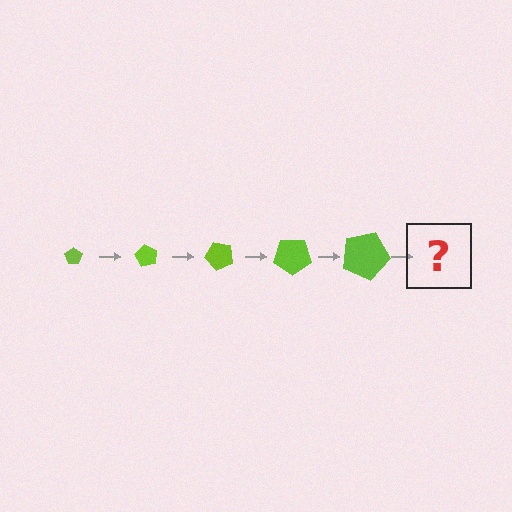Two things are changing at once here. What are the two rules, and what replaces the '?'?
The two rules are that the pentagon grows larger each step and it rotates 60 degrees each step. The '?' should be a pentagon, larger than the previous one and rotated 300 degrees from the start.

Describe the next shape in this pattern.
It should be a pentagon, larger than the previous one and rotated 300 degrees from the start.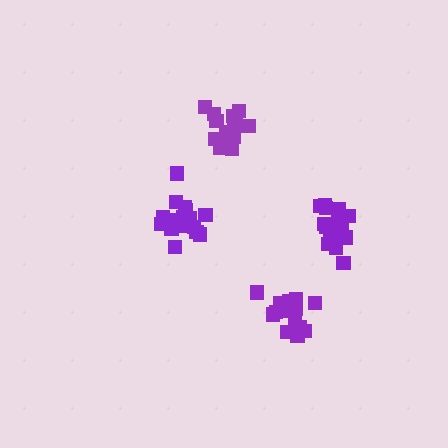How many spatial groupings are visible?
There are 4 spatial groupings.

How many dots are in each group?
Group 1: 20 dots, Group 2: 15 dots, Group 3: 15 dots, Group 4: 19 dots (69 total).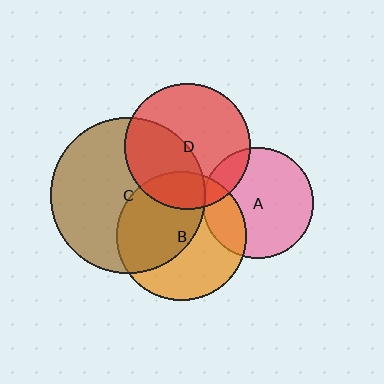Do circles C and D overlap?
Yes.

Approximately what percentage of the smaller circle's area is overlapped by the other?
Approximately 40%.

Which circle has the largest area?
Circle C (brown).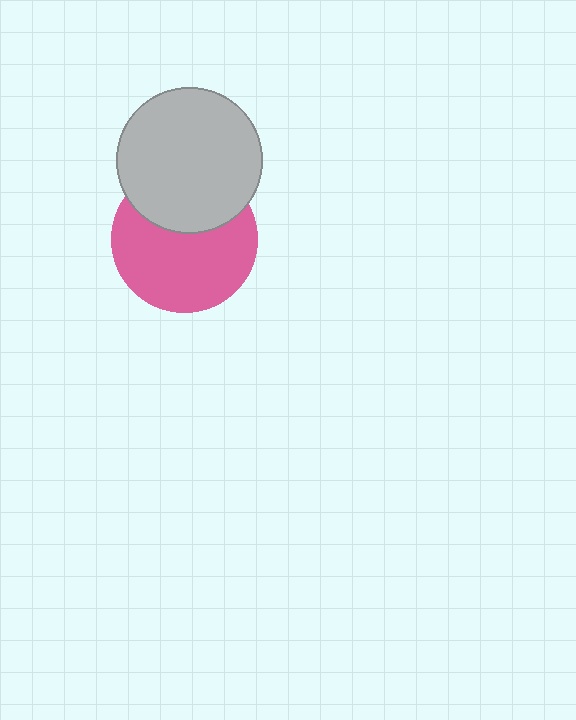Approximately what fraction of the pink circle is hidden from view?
Roughly 35% of the pink circle is hidden behind the light gray circle.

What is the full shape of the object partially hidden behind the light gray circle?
The partially hidden object is a pink circle.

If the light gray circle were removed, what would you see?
You would see the complete pink circle.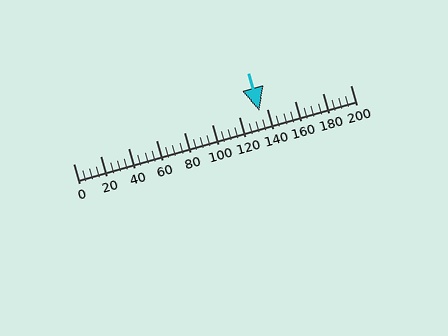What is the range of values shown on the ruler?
The ruler shows values from 0 to 200.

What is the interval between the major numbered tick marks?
The major tick marks are spaced 20 units apart.